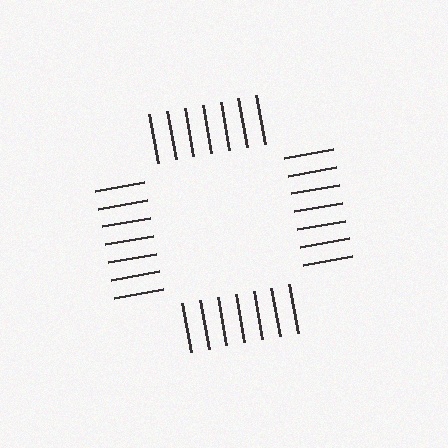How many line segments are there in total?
28 — 7 along each of the 4 edges.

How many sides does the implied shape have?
4 sides — the line-ends trace a square.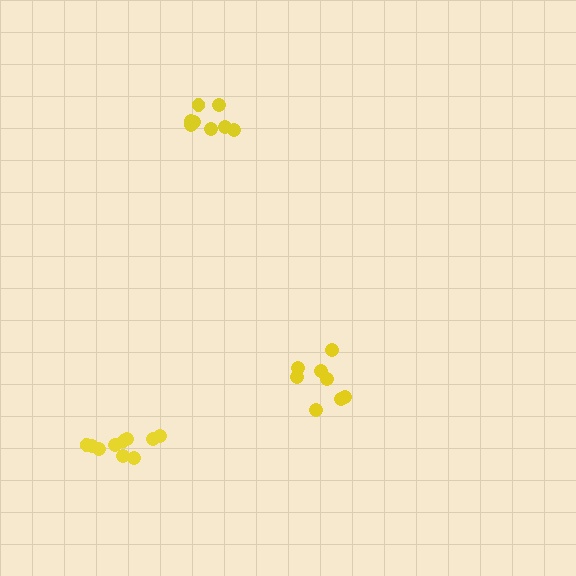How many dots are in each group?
Group 1: 8 dots, Group 2: 10 dots, Group 3: 8 dots (26 total).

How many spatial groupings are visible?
There are 3 spatial groupings.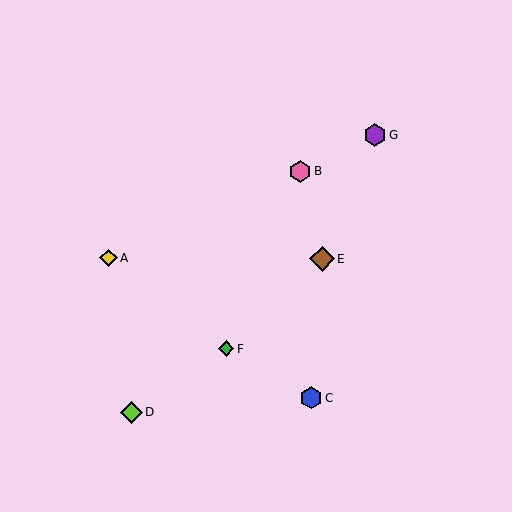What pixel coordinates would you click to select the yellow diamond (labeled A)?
Click at (108, 258) to select the yellow diamond A.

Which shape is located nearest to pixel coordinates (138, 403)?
The lime diamond (labeled D) at (131, 412) is nearest to that location.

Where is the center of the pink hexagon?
The center of the pink hexagon is at (300, 171).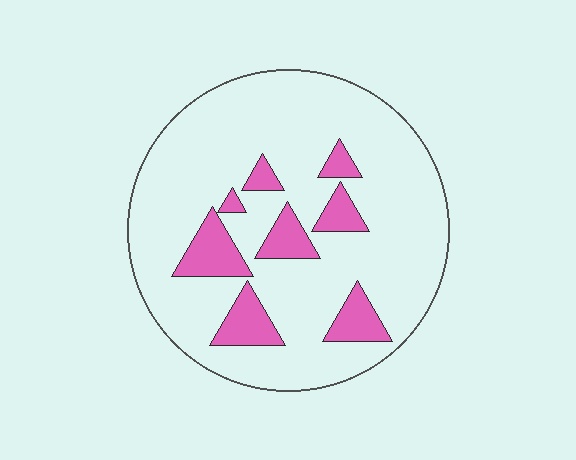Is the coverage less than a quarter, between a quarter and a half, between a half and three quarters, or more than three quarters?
Less than a quarter.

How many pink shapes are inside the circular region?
8.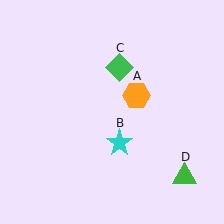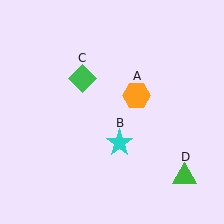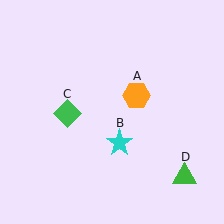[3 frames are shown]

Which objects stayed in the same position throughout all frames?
Orange hexagon (object A) and cyan star (object B) and green triangle (object D) remained stationary.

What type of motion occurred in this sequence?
The green diamond (object C) rotated counterclockwise around the center of the scene.